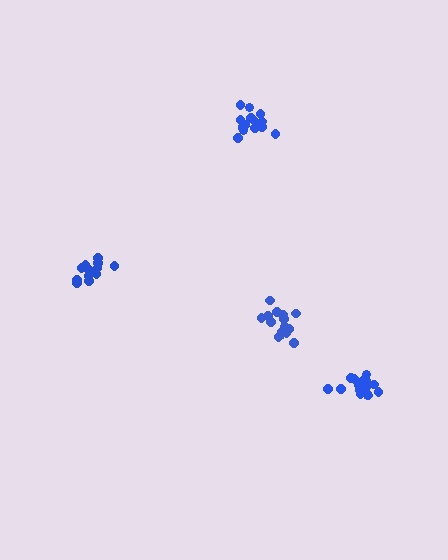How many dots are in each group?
Group 1: 15 dots, Group 2: 16 dots, Group 3: 16 dots, Group 4: 13 dots (60 total).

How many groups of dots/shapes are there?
There are 4 groups.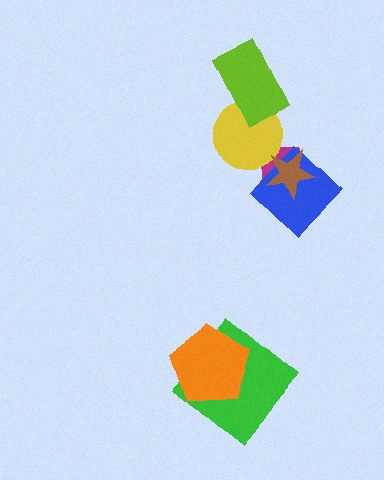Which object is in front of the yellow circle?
The lime rectangle is in front of the yellow circle.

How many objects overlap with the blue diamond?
2 objects overlap with the blue diamond.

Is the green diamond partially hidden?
Yes, it is partially covered by another shape.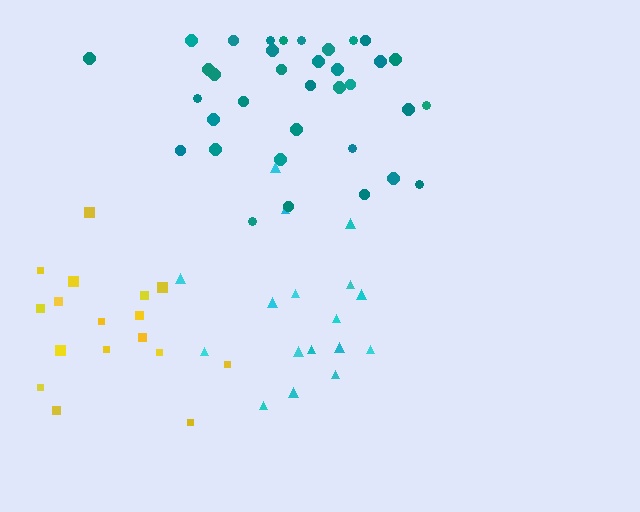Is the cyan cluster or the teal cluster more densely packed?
Teal.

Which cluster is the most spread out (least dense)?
Cyan.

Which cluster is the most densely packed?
Teal.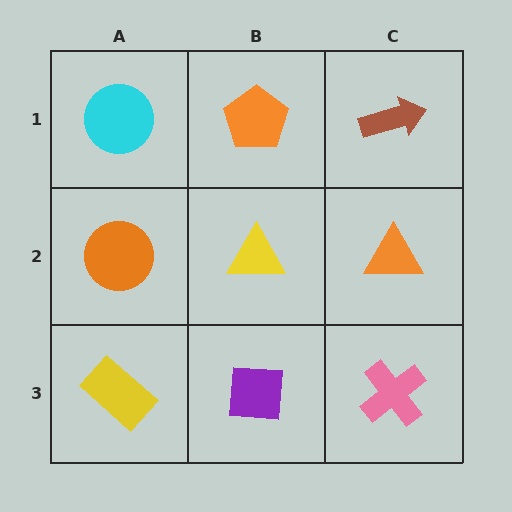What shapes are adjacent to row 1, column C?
An orange triangle (row 2, column C), an orange pentagon (row 1, column B).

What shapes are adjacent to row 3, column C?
An orange triangle (row 2, column C), a purple square (row 3, column B).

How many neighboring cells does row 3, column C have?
2.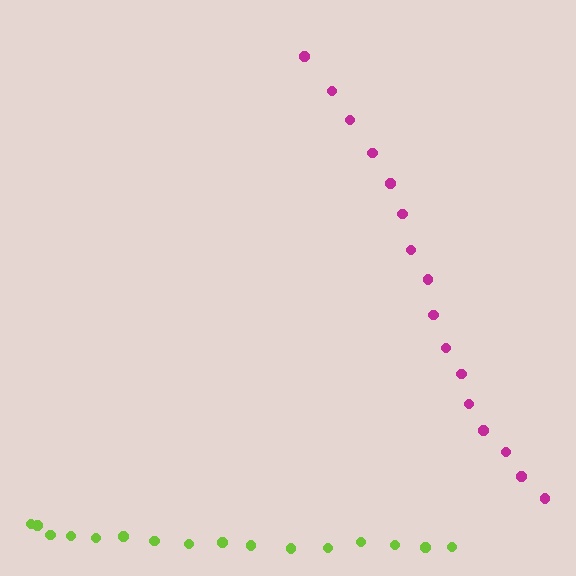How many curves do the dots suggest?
There are 2 distinct paths.